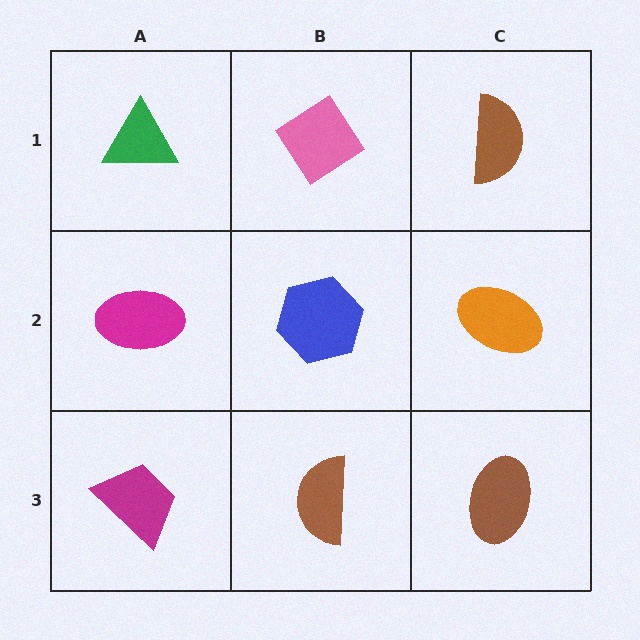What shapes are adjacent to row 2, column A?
A green triangle (row 1, column A), a magenta trapezoid (row 3, column A), a blue hexagon (row 2, column B).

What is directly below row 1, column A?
A magenta ellipse.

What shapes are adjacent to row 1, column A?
A magenta ellipse (row 2, column A), a pink diamond (row 1, column B).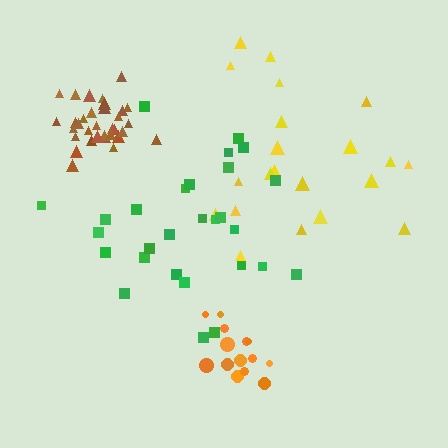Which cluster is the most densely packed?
Brown.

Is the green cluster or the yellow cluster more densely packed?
Green.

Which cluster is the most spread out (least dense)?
Yellow.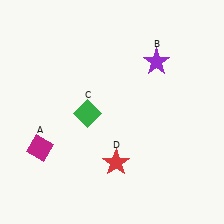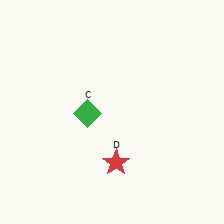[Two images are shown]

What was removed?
The purple star (B), the magenta diamond (A) were removed in Image 2.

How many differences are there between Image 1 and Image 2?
There are 2 differences between the two images.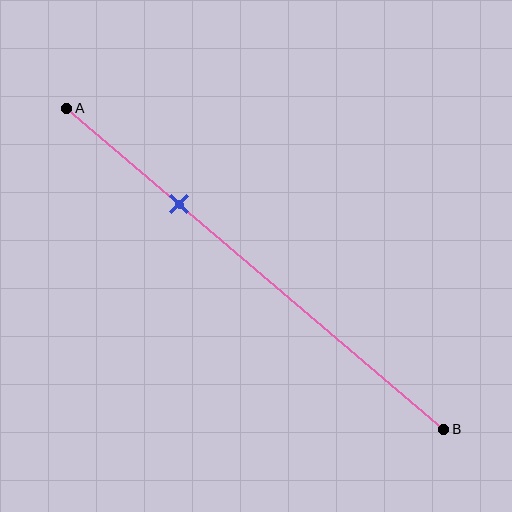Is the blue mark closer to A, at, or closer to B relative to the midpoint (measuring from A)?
The blue mark is closer to point A than the midpoint of segment AB.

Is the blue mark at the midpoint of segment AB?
No, the mark is at about 30% from A, not at the 50% midpoint.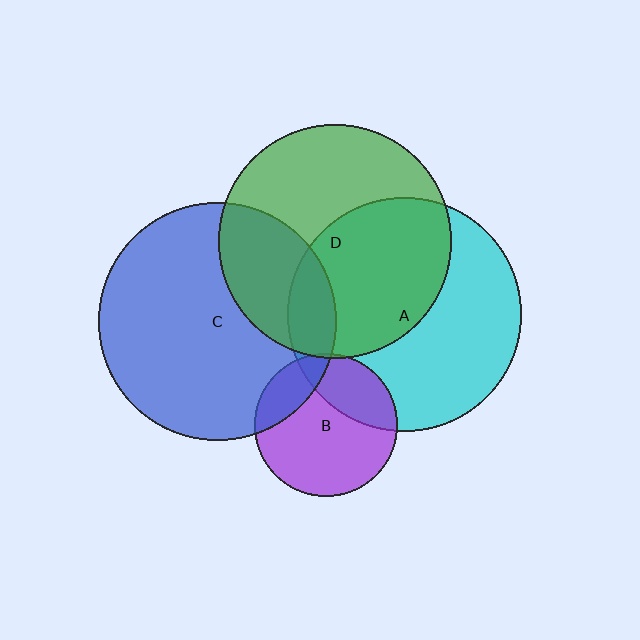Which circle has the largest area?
Circle C (blue).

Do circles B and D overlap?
Yes.